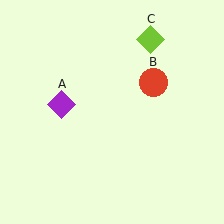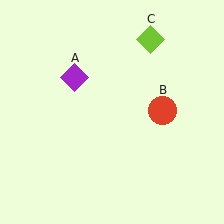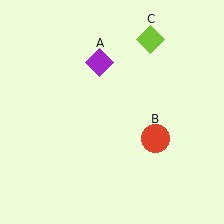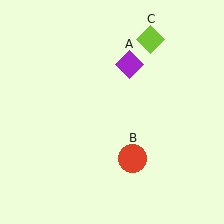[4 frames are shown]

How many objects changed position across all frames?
2 objects changed position: purple diamond (object A), red circle (object B).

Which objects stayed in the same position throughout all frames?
Lime diamond (object C) remained stationary.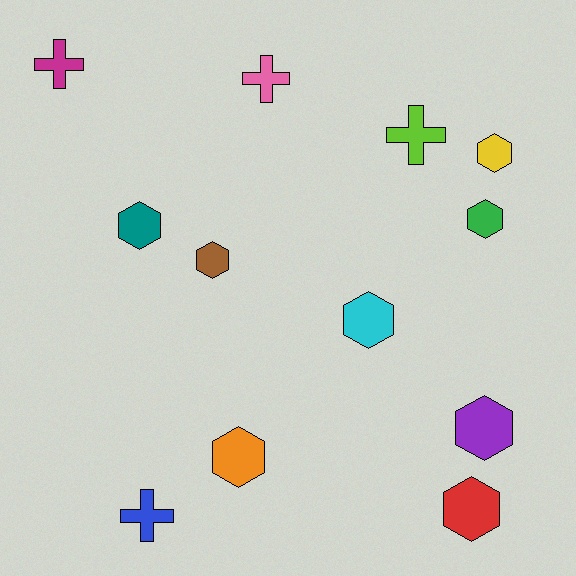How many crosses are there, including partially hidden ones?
There are 4 crosses.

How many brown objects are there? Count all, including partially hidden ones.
There is 1 brown object.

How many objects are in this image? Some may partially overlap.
There are 12 objects.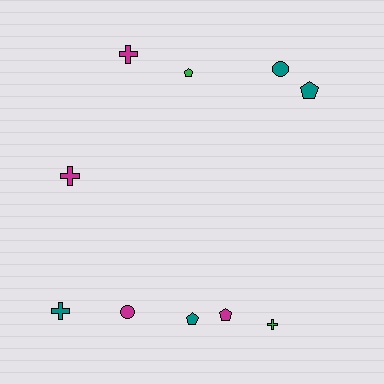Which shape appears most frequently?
Pentagon, with 4 objects.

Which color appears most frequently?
Magenta, with 4 objects.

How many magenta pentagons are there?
There is 1 magenta pentagon.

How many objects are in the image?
There are 10 objects.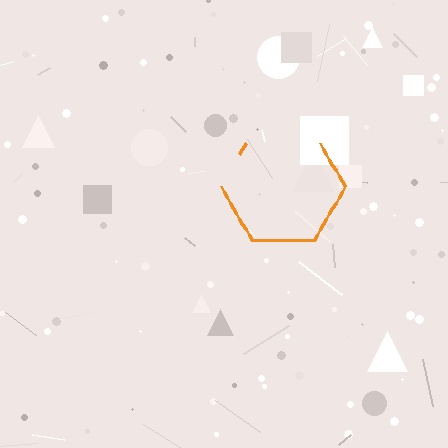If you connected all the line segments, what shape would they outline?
They would outline a hexagon.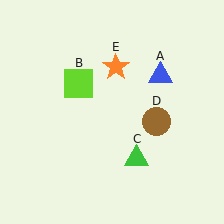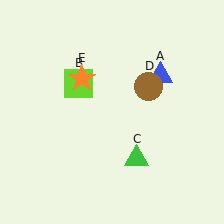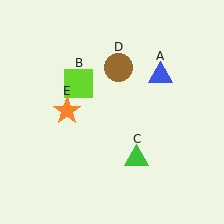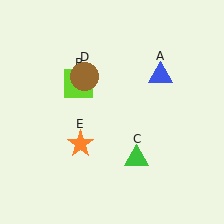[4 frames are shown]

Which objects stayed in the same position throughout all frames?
Blue triangle (object A) and lime square (object B) and green triangle (object C) remained stationary.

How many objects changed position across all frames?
2 objects changed position: brown circle (object D), orange star (object E).